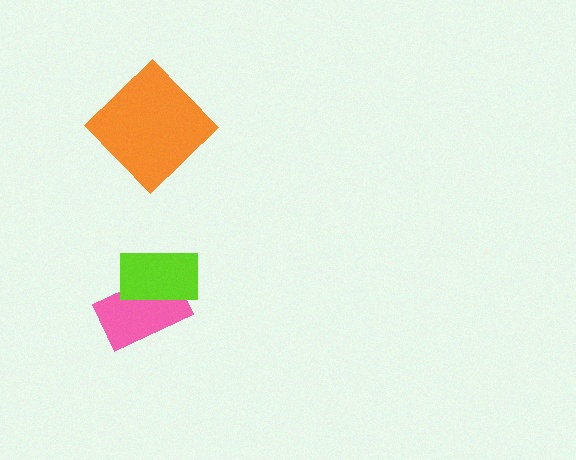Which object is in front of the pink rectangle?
The lime rectangle is in front of the pink rectangle.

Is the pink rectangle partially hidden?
Yes, it is partially covered by another shape.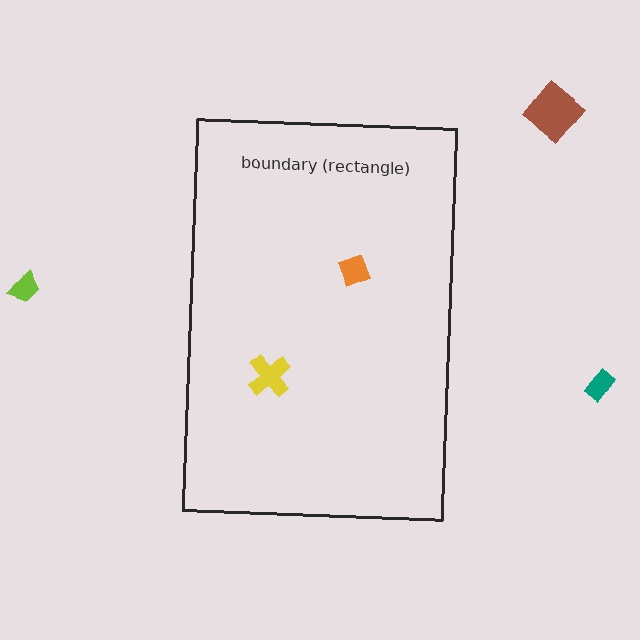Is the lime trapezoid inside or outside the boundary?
Outside.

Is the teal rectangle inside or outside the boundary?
Outside.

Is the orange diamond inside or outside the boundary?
Inside.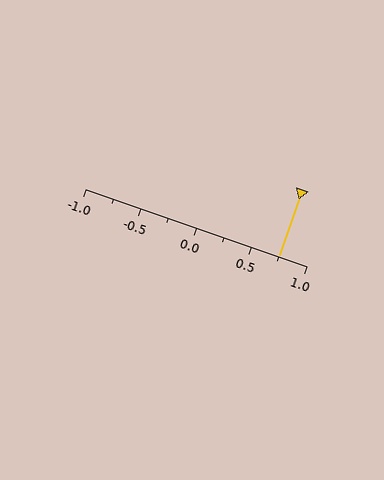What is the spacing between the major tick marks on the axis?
The major ticks are spaced 0.5 apart.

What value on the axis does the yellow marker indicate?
The marker indicates approximately 0.75.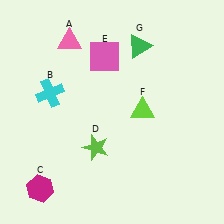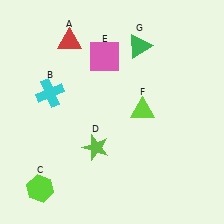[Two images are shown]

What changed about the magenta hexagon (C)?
In Image 1, C is magenta. In Image 2, it changed to lime.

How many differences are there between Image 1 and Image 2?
There are 2 differences between the two images.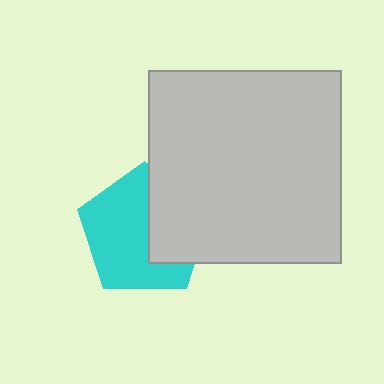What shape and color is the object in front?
The object in front is a light gray square.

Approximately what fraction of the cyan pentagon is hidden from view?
Roughly 38% of the cyan pentagon is hidden behind the light gray square.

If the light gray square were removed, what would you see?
You would see the complete cyan pentagon.